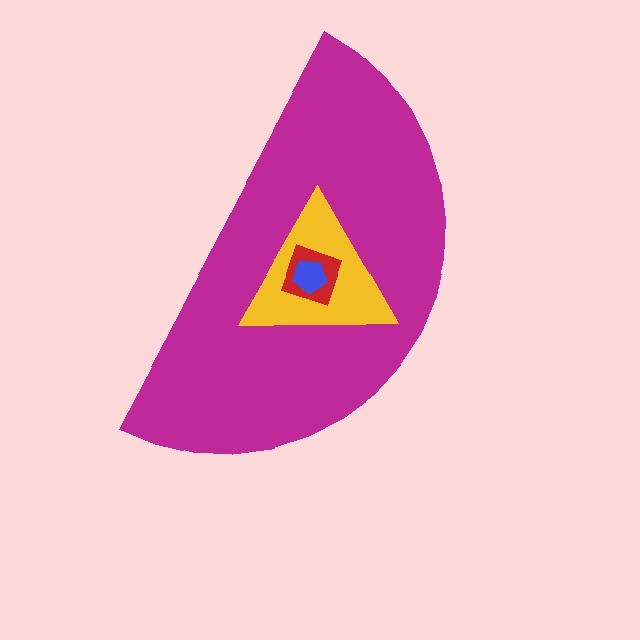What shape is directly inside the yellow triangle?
The red diamond.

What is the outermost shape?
The magenta semicircle.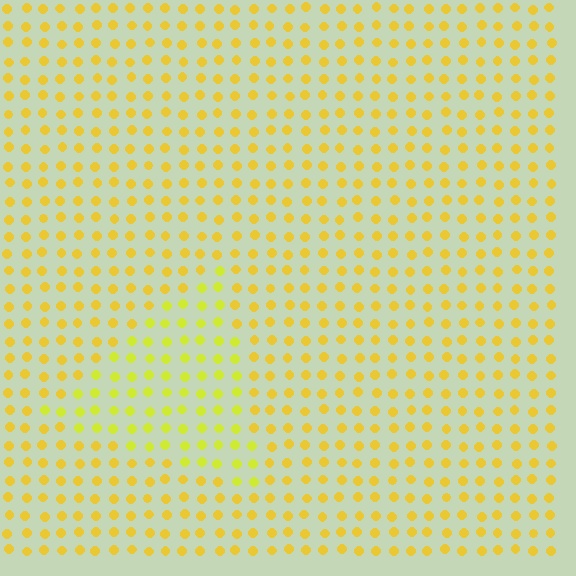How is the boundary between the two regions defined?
The boundary is defined purely by a slight shift in hue (about 20 degrees). Spacing, size, and orientation are identical on both sides.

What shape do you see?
I see a triangle.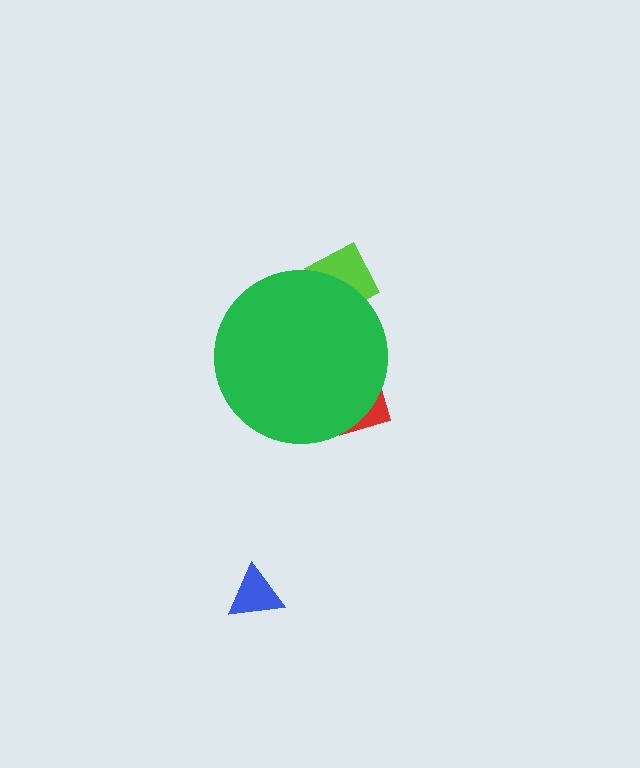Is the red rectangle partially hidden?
Yes, the red rectangle is partially hidden behind the green circle.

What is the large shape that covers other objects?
A green circle.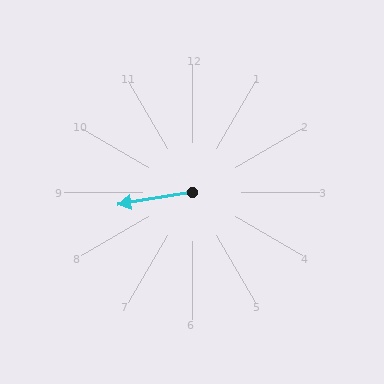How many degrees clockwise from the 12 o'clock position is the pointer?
Approximately 261 degrees.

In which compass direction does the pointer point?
West.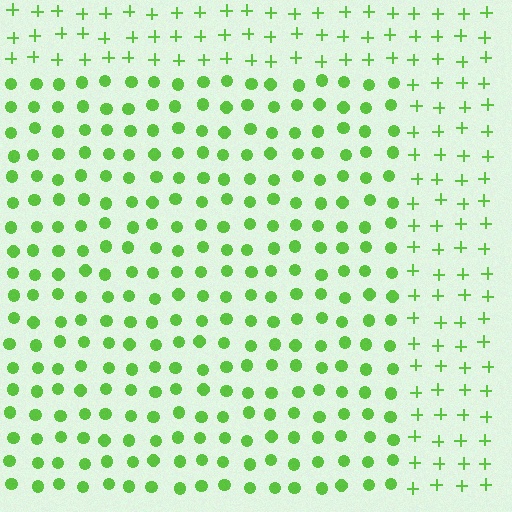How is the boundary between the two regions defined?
The boundary is defined by a change in element shape: circles inside vs. plus signs outside. All elements share the same color and spacing.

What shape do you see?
I see a rectangle.